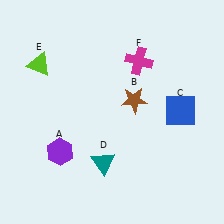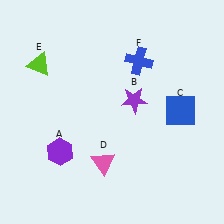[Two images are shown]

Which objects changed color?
B changed from brown to purple. D changed from teal to pink. F changed from magenta to blue.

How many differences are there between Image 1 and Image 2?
There are 3 differences between the two images.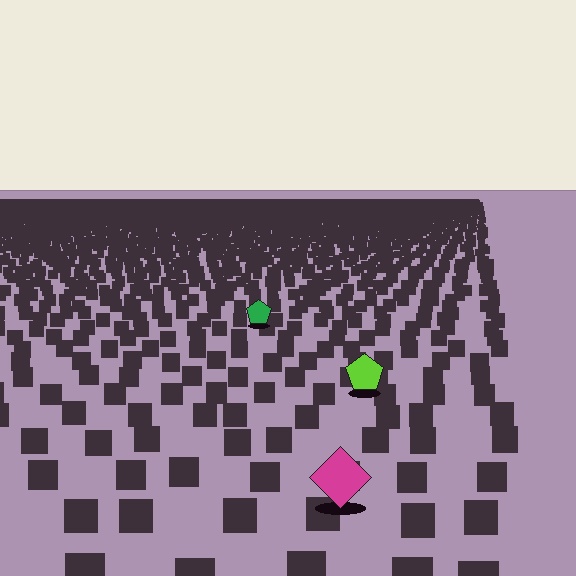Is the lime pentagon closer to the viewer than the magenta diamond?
No. The magenta diamond is closer — you can tell from the texture gradient: the ground texture is coarser near it.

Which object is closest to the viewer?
The magenta diamond is closest. The texture marks near it are larger and more spread out.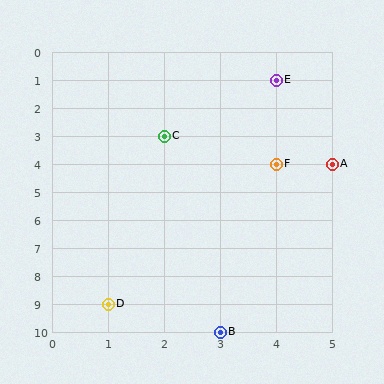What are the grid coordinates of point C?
Point C is at grid coordinates (2, 3).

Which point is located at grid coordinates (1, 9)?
Point D is at (1, 9).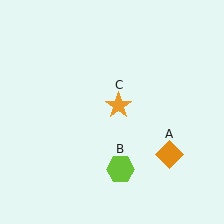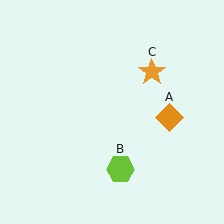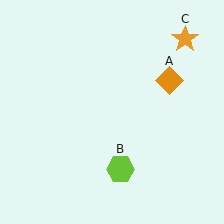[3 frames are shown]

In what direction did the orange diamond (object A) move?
The orange diamond (object A) moved up.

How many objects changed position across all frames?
2 objects changed position: orange diamond (object A), orange star (object C).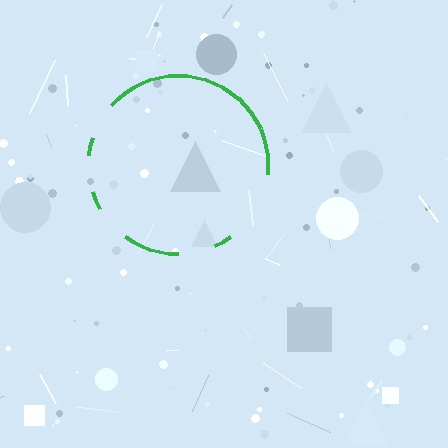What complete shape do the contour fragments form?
The contour fragments form a circle.